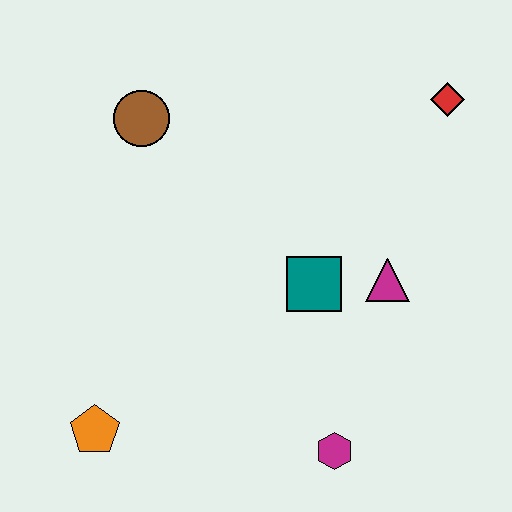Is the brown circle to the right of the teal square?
No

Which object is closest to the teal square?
The magenta triangle is closest to the teal square.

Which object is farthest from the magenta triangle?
The orange pentagon is farthest from the magenta triangle.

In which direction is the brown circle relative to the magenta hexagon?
The brown circle is above the magenta hexagon.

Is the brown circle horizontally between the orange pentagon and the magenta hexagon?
Yes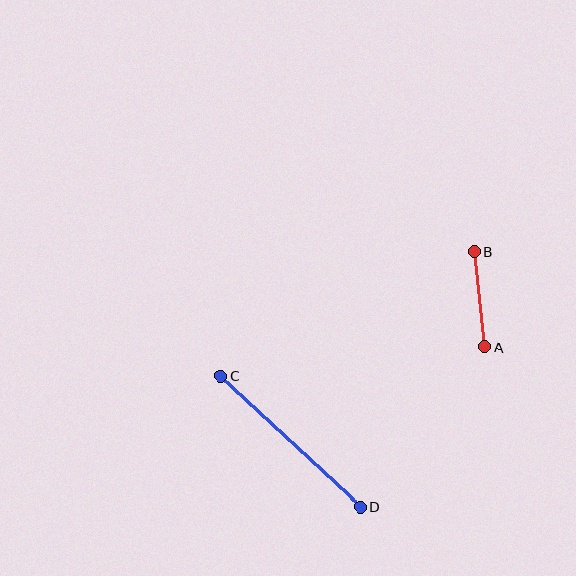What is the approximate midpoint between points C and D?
The midpoint is at approximately (291, 441) pixels.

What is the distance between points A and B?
The distance is approximately 95 pixels.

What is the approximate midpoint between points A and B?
The midpoint is at approximately (479, 300) pixels.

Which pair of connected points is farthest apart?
Points C and D are farthest apart.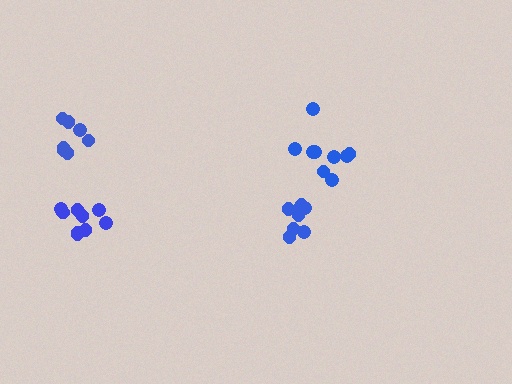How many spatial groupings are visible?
There are 4 spatial groupings.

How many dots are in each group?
Group 1: 7 dots, Group 2: 9 dots, Group 3: 9 dots, Group 4: 8 dots (33 total).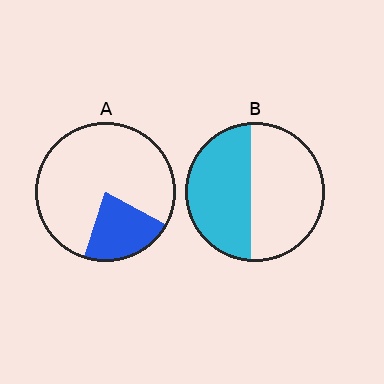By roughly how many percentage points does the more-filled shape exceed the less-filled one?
By roughly 25 percentage points (B over A).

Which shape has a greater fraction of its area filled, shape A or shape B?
Shape B.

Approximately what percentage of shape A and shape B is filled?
A is approximately 20% and B is approximately 45%.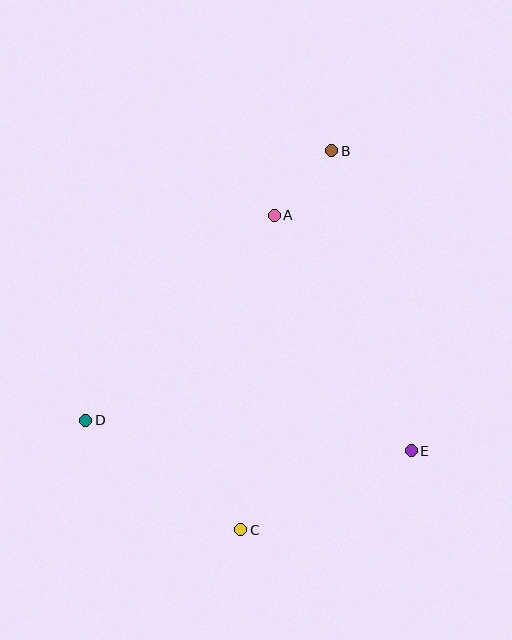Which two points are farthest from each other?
Points B and C are farthest from each other.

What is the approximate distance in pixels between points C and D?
The distance between C and D is approximately 189 pixels.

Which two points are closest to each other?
Points A and B are closest to each other.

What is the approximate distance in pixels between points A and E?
The distance between A and E is approximately 273 pixels.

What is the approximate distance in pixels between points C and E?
The distance between C and E is approximately 188 pixels.